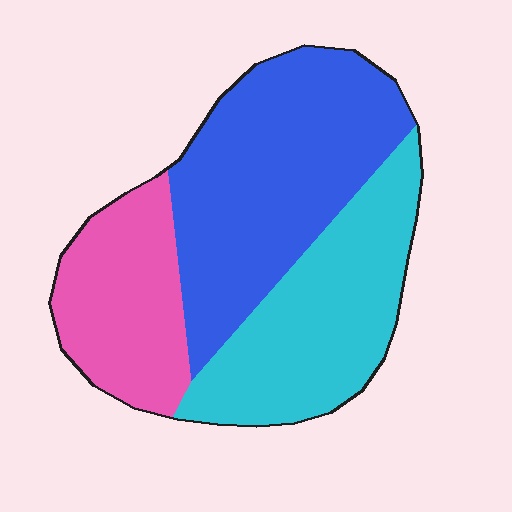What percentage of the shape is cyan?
Cyan covers 33% of the shape.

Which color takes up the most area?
Blue, at roughly 45%.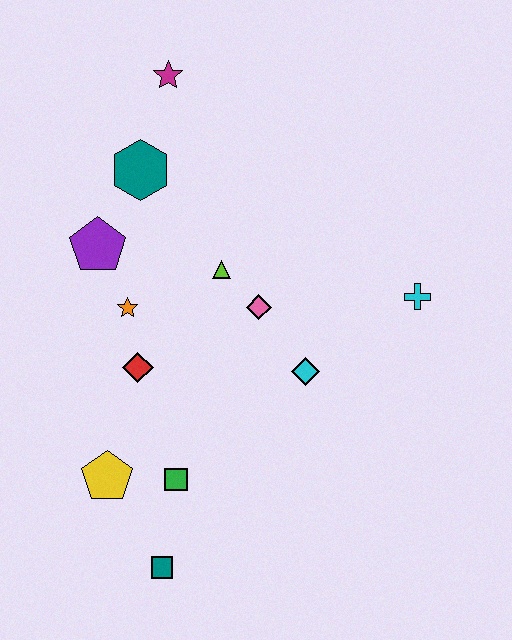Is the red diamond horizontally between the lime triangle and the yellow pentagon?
Yes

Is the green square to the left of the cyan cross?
Yes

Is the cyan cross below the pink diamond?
No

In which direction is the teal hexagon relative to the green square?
The teal hexagon is above the green square.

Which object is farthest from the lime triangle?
The teal square is farthest from the lime triangle.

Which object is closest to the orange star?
The red diamond is closest to the orange star.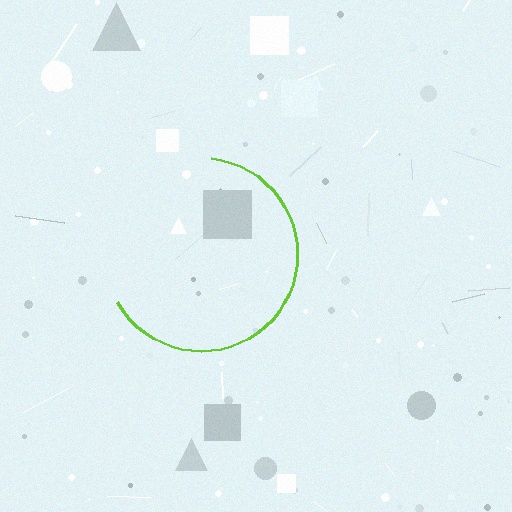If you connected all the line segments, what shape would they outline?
They would outline a circle.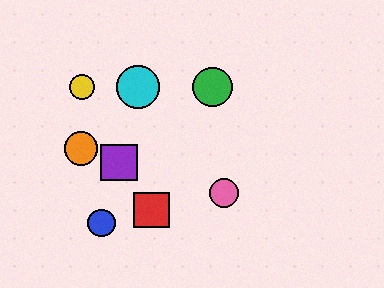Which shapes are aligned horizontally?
The green circle, the yellow circle, the cyan circle are aligned horizontally.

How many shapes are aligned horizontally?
3 shapes (the green circle, the yellow circle, the cyan circle) are aligned horizontally.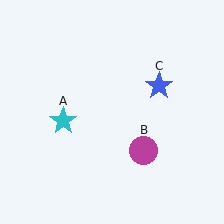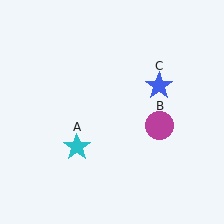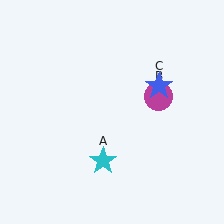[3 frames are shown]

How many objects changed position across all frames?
2 objects changed position: cyan star (object A), magenta circle (object B).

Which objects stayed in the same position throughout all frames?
Blue star (object C) remained stationary.